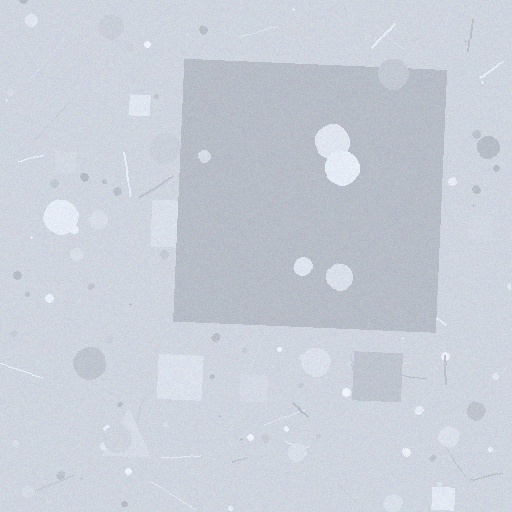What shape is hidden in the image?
A square is hidden in the image.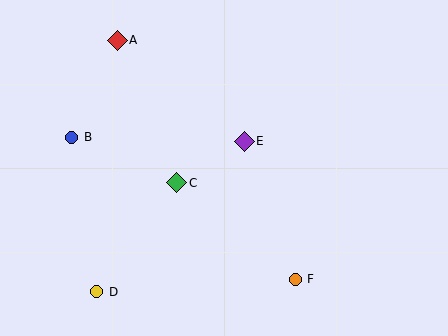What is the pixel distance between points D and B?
The distance between D and B is 157 pixels.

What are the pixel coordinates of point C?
Point C is at (177, 183).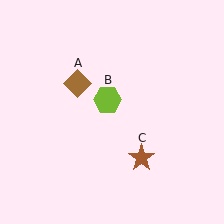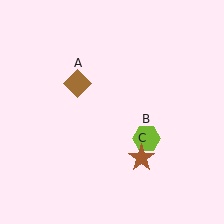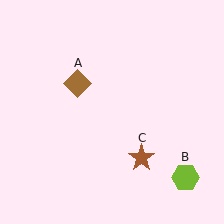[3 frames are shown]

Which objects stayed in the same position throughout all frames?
Brown diamond (object A) and brown star (object C) remained stationary.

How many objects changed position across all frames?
1 object changed position: lime hexagon (object B).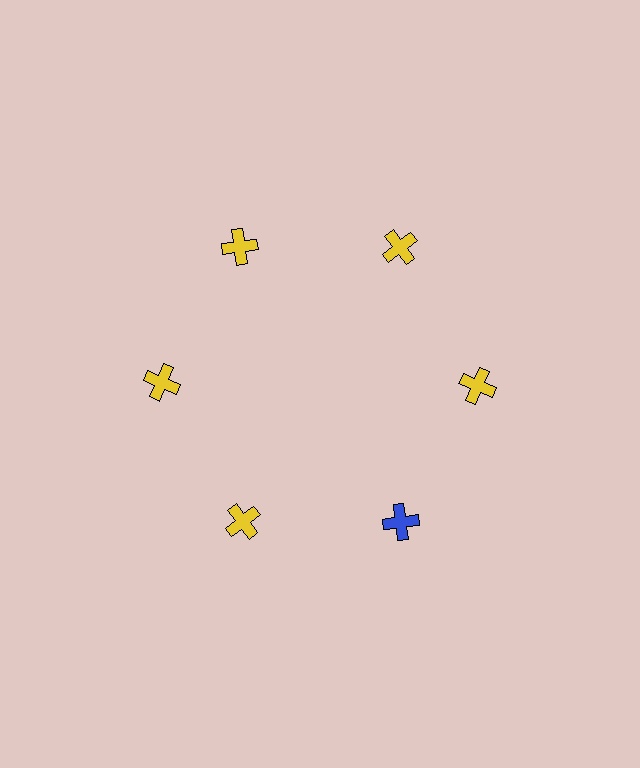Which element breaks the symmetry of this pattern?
The blue cross at roughly the 5 o'clock position breaks the symmetry. All other shapes are yellow crosses.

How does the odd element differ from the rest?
It has a different color: blue instead of yellow.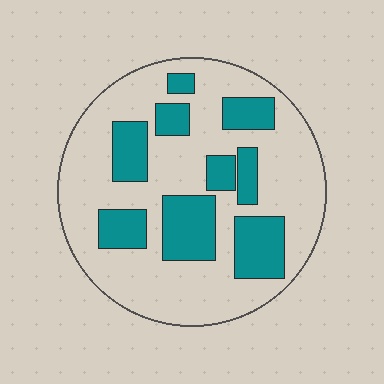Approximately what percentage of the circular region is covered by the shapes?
Approximately 30%.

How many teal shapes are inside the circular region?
9.